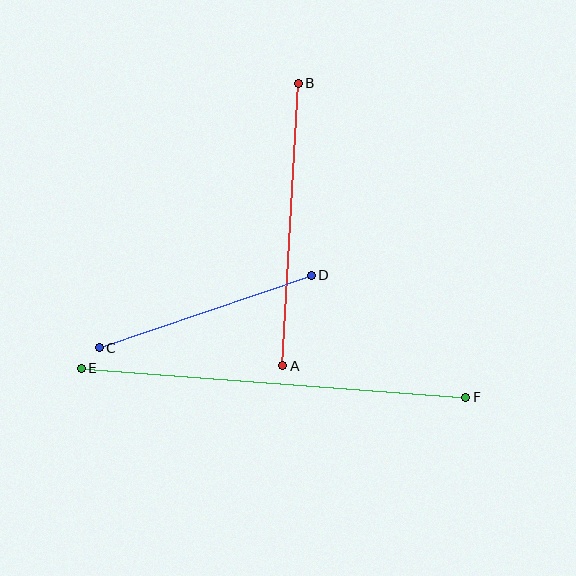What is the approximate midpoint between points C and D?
The midpoint is at approximately (205, 312) pixels.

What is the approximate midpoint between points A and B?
The midpoint is at approximately (291, 224) pixels.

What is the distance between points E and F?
The distance is approximately 385 pixels.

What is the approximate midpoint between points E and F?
The midpoint is at approximately (274, 383) pixels.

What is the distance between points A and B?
The distance is approximately 283 pixels.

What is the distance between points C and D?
The distance is approximately 224 pixels.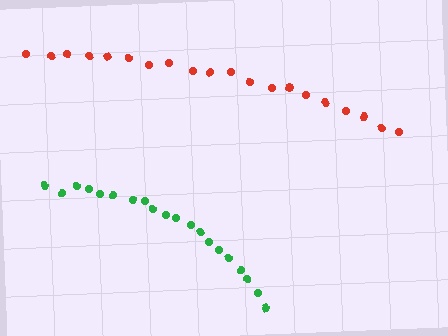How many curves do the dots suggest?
There are 2 distinct paths.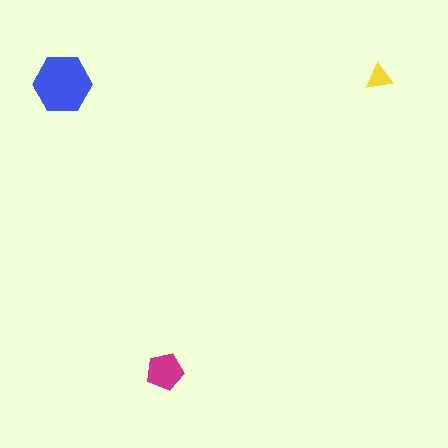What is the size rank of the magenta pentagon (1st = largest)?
2nd.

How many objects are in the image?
There are 3 objects in the image.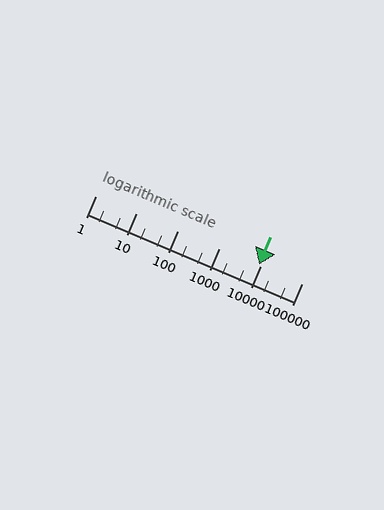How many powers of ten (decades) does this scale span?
The scale spans 5 decades, from 1 to 100000.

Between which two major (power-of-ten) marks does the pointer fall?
The pointer is between 1000 and 10000.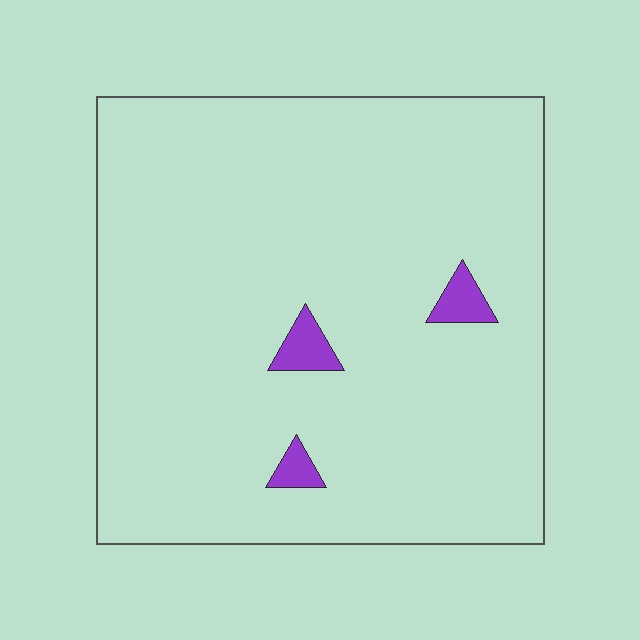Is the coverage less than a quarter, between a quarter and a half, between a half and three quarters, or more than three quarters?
Less than a quarter.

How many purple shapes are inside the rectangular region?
3.